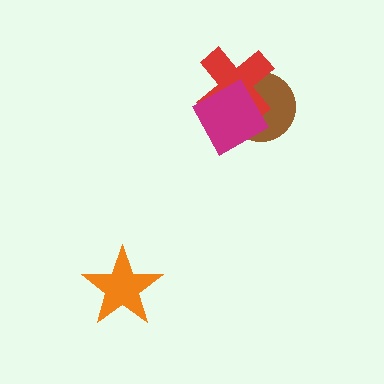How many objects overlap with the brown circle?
2 objects overlap with the brown circle.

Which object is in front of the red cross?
The magenta square is in front of the red cross.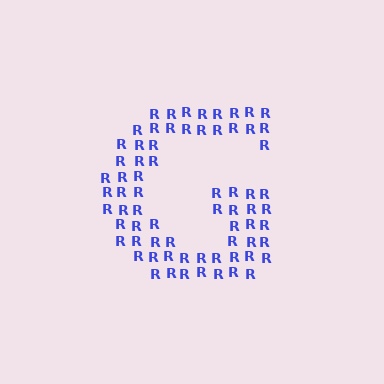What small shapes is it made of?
It is made of small letter R's.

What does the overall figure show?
The overall figure shows the letter G.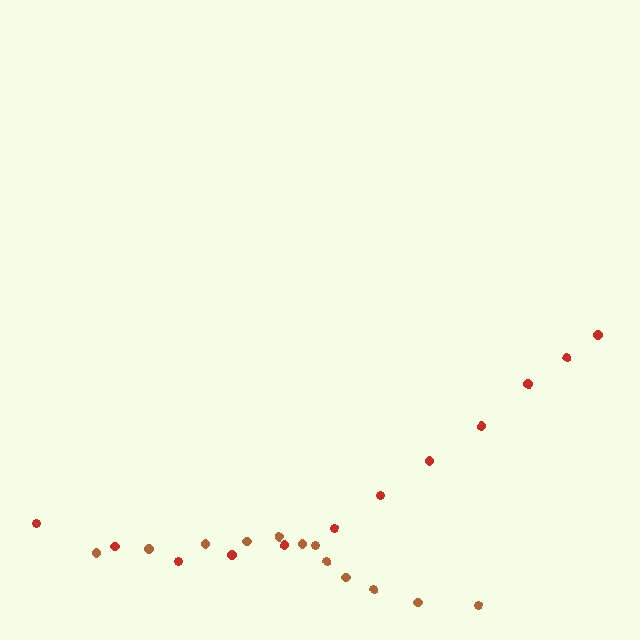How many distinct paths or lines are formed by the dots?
There are 2 distinct paths.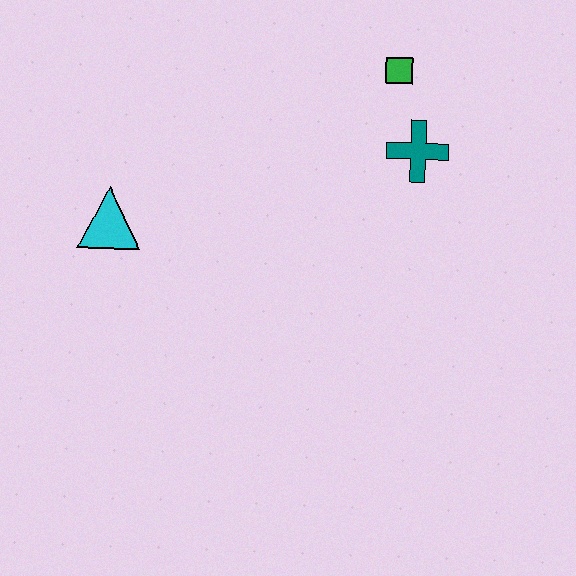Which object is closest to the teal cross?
The green square is closest to the teal cross.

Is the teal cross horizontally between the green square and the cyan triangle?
No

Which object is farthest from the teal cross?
The cyan triangle is farthest from the teal cross.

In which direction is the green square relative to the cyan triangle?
The green square is to the right of the cyan triangle.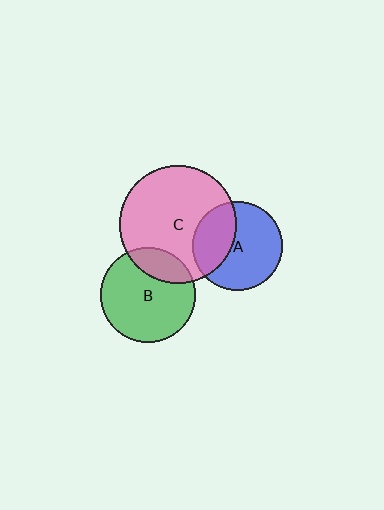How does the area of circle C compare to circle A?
Approximately 1.7 times.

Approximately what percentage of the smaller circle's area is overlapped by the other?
Approximately 20%.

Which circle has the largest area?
Circle C (pink).